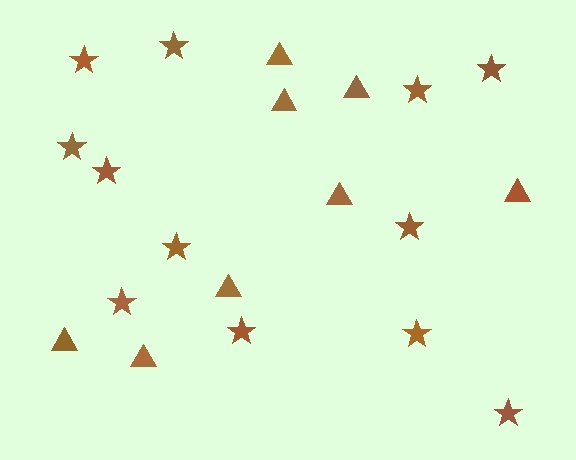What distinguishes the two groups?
There are 2 groups: one group of stars (12) and one group of triangles (8).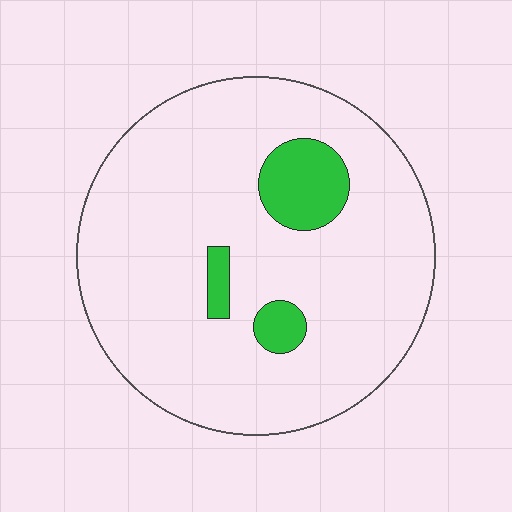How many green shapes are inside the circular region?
3.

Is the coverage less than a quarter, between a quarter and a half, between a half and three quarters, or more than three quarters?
Less than a quarter.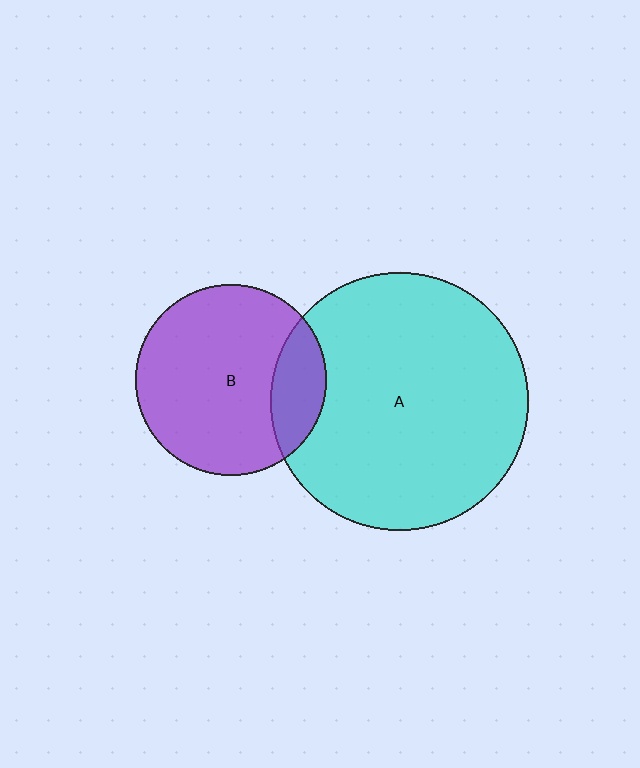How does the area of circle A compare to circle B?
Approximately 1.8 times.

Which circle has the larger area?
Circle A (cyan).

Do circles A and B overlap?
Yes.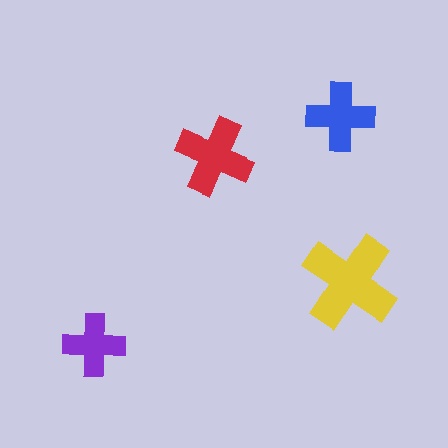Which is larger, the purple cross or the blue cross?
The blue one.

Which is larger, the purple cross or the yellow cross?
The yellow one.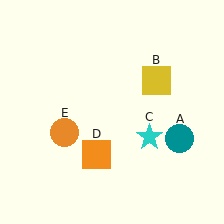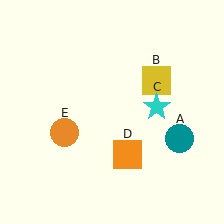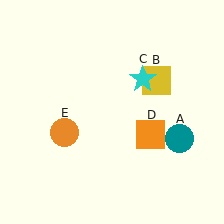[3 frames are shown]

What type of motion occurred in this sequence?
The cyan star (object C), orange square (object D) rotated counterclockwise around the center of the scene.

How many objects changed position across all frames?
2 objects changed position: cyan star (object C), orange square (object D).